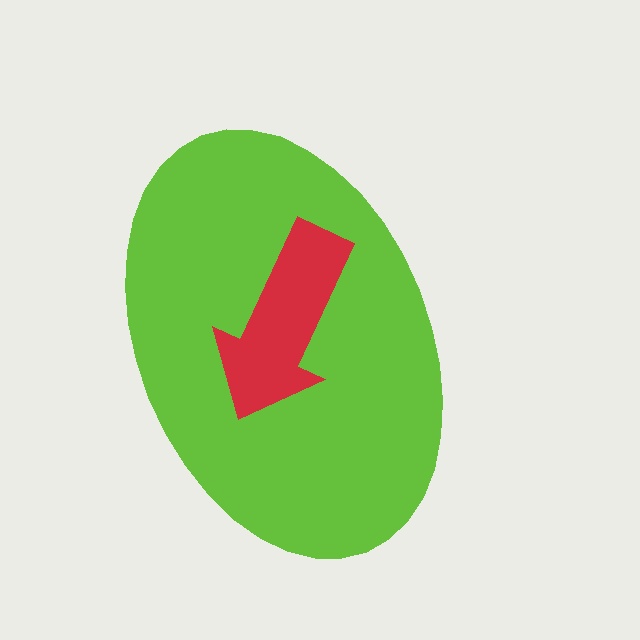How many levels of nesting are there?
2.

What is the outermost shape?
The lime ellipse.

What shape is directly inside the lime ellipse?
The red arrow.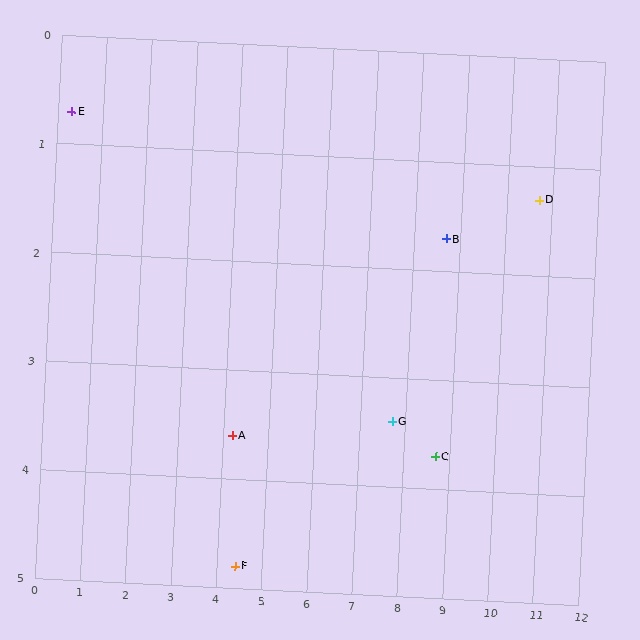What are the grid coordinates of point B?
Point B is at approximately (8.7, 1.7).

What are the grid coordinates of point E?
Point E is at approximately (0.3, 0.7).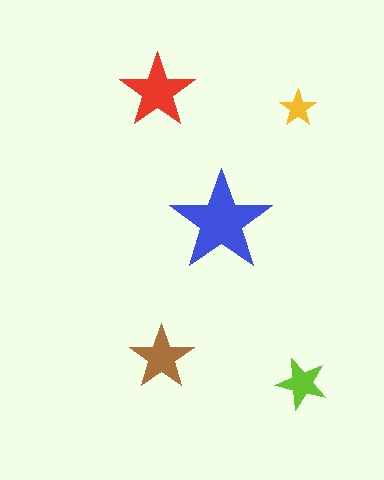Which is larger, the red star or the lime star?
The red one.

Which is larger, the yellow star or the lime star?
The lime one.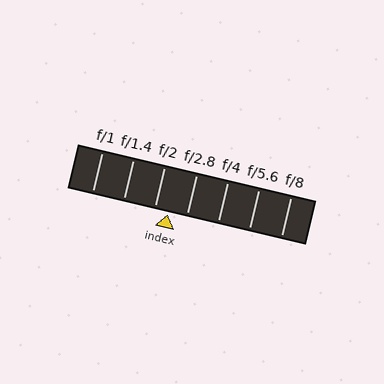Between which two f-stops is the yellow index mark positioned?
The index mark is between f/2 and f/2.8.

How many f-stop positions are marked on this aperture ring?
There are 7 f-stop positions marked.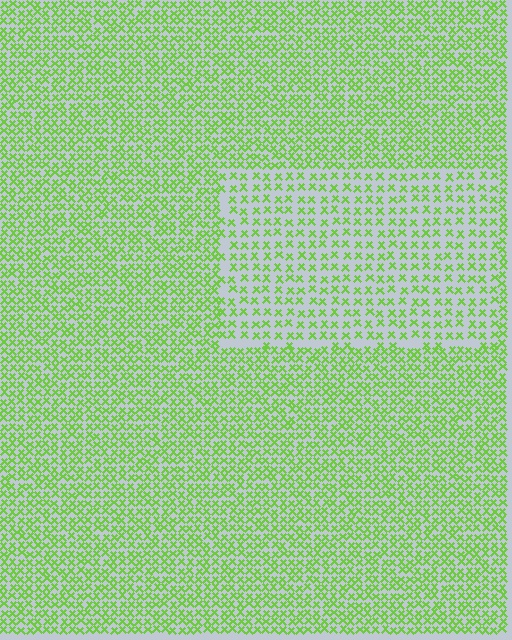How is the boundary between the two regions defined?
The boundary is defined by a change in element density (approximately 1.8x ratio). All elements are the same color, size, and shape.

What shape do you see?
I see a rectangle.